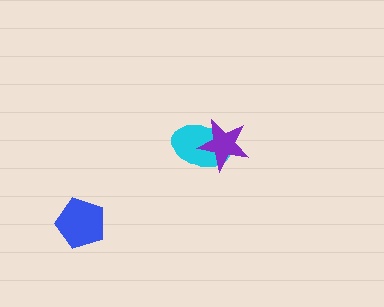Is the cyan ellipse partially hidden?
Yes, it is partially covered by another shape.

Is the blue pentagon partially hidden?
No, no other shape covers it.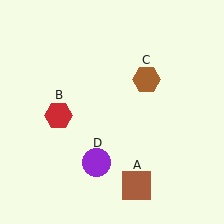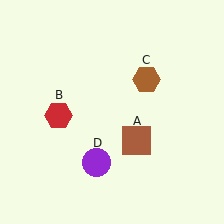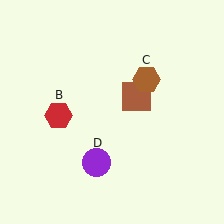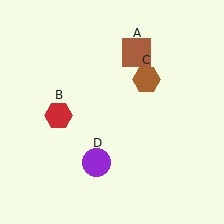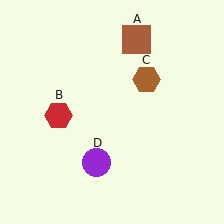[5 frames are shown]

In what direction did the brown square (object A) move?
The brown square (object A) moved up.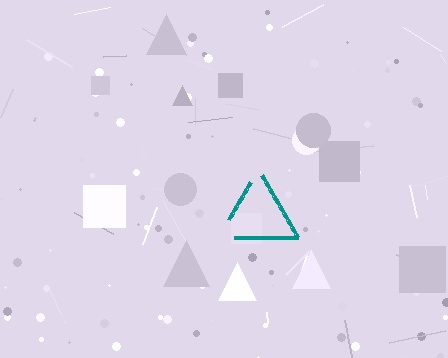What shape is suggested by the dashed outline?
The dashed outline suggests a triangle.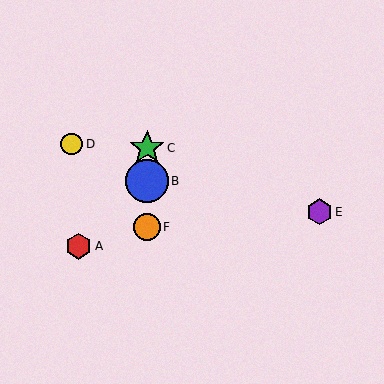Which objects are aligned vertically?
Objects B, C, F are aligned vertically.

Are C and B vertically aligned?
Yes, both are at x≈147.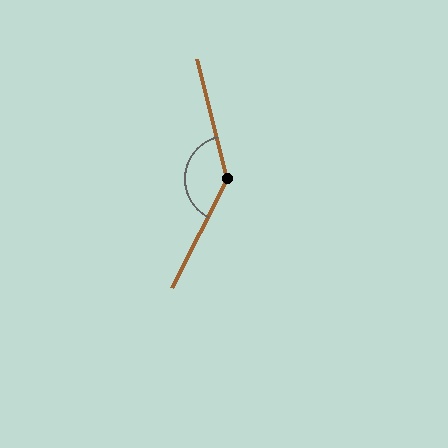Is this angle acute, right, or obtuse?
It is obtuse.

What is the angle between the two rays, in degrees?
Approximately 139 degrees.